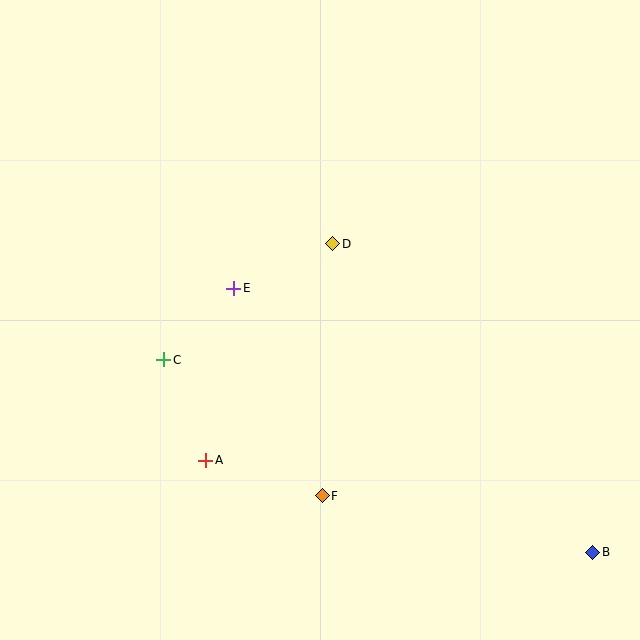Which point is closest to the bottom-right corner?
Point B is closest to the bottom-right corner.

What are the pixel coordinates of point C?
Point C is at (164, 360).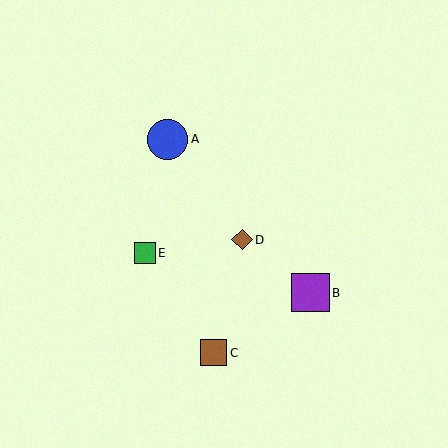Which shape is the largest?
The blue circle (labeled A) is the largest.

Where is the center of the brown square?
The center of the brown square is at (214, 353).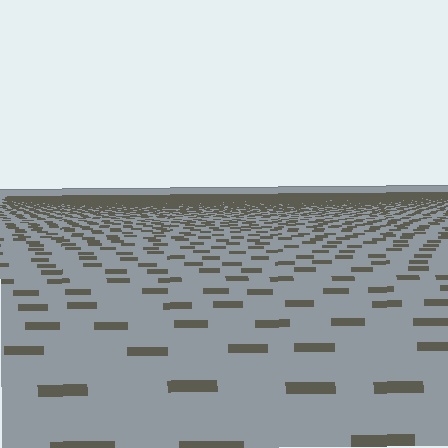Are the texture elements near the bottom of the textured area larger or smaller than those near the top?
Larger. Near the bottom, elements are closer to the viewer and appear at a bigger on-screen size.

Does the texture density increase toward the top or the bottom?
Density increases toward the top.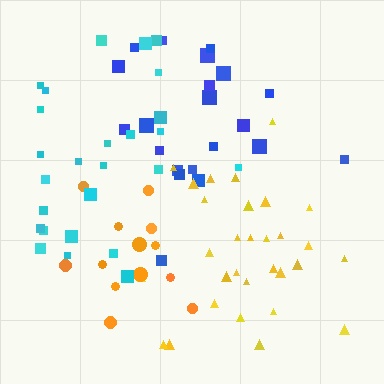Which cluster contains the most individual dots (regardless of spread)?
Yellow (30).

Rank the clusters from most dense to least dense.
yellow, blue, cyan, orange.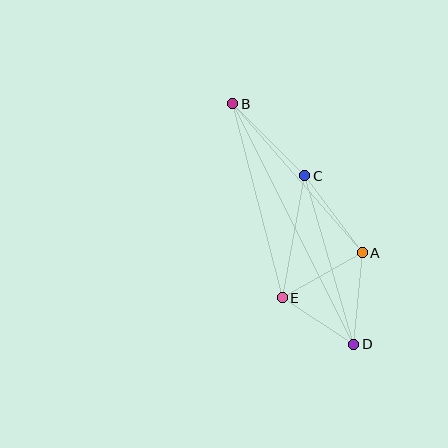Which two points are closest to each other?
Points D and E are closest to each other.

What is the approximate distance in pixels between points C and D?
The distance between C and D is approximately 175 pixels.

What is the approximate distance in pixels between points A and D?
The distance between A and D is approximately 92 pixels.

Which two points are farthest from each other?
Points B and D are farthest from each other.